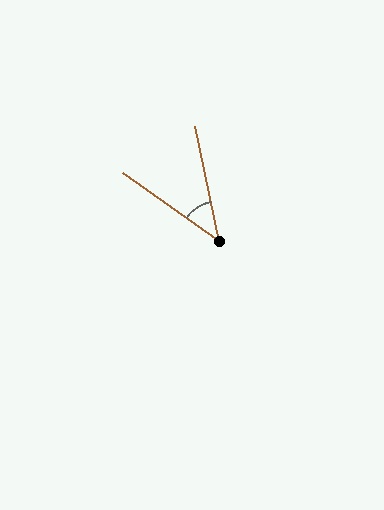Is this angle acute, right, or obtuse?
It is acute.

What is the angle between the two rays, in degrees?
Approximately 43 degrees.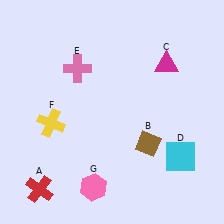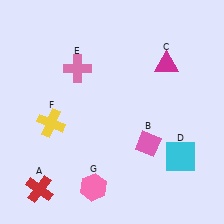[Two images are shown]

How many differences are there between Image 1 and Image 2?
There is 1 difference between the two images.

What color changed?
The diamond (B) changed from brown in Image 1 to pink in Image 2.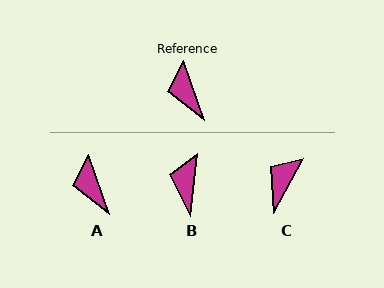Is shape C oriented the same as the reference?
No, it is off by about 48 degrees.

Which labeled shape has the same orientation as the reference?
A.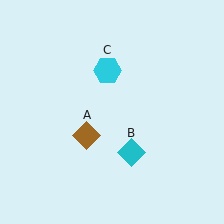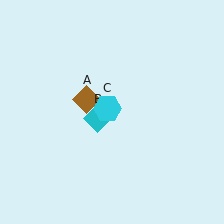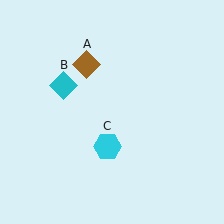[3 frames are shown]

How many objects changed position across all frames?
3 objects changed position: brown diamond (object A), cyan diamond (object B), cyan hexagon (object C).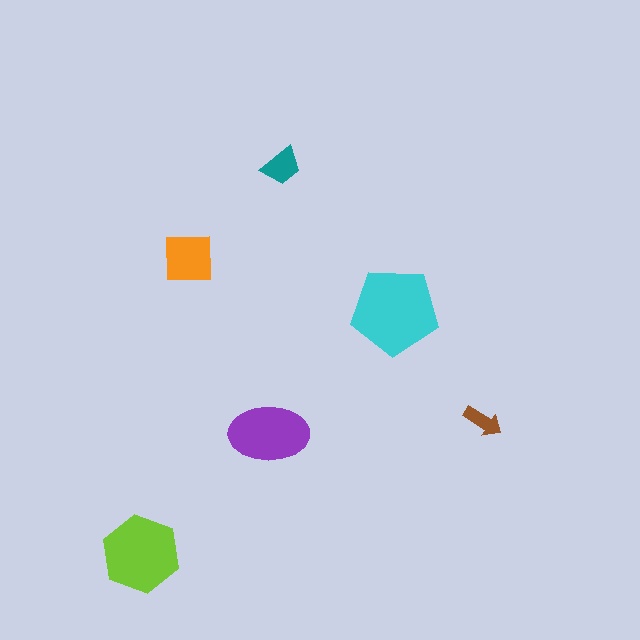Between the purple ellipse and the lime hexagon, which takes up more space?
The lime hexagon.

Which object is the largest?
The cyan pentagon.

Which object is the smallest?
The brown arrow.